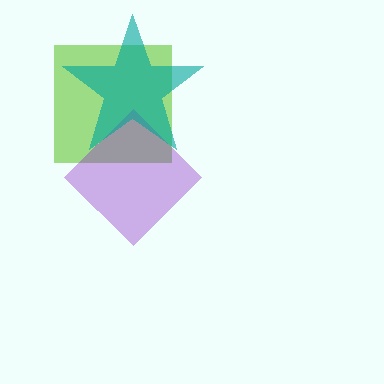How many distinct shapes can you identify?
There are 3 distinct shapes: a lime square, a purple diamond, a teal star.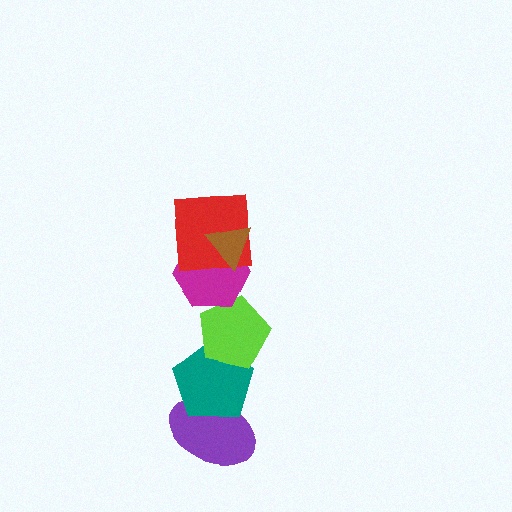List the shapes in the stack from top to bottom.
From top to bottom: the brown triangle, the red square, the magenta hexagon, the lime pentagon, the teal pentagon, the purple ellipse.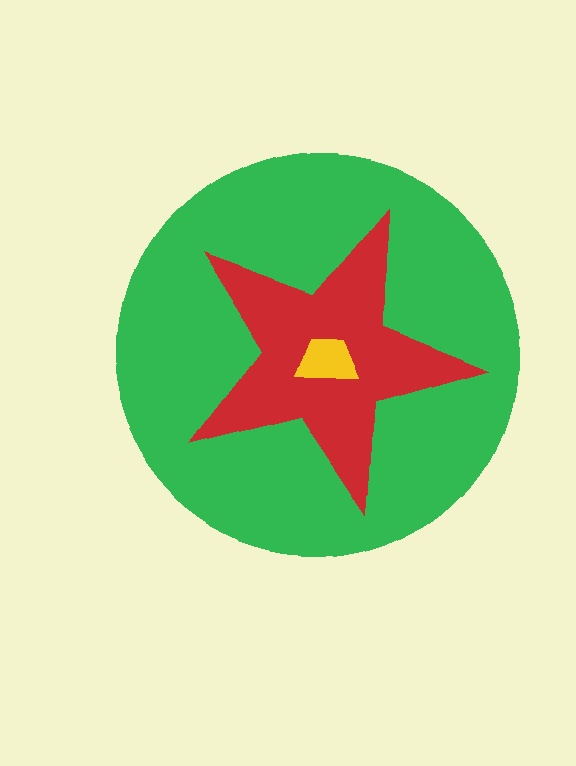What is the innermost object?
The yellow trapezoid.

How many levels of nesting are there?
3.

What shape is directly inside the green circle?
The red star.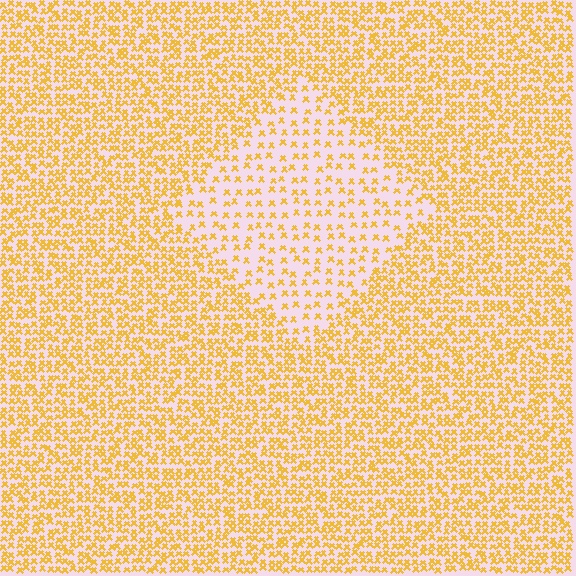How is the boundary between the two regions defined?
The boundary is defined by a change in element density (approximately 2.3x ratio). All elements are the same color, size, and shape.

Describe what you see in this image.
The image contains small yellow elements arranged at two different densities. A diamond-shaped region is visible where the elements are less densely packed than the surrounding area.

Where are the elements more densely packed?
The elements are more densely packed outside the diamond boundary.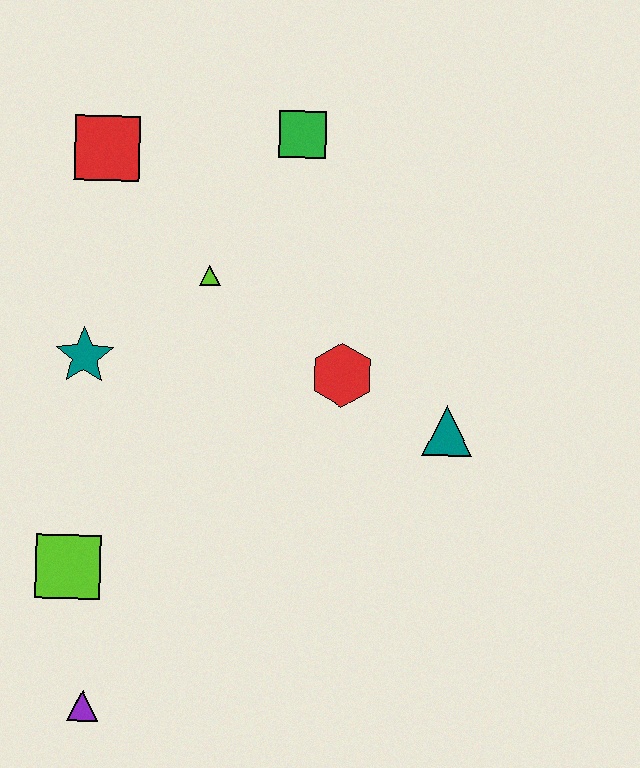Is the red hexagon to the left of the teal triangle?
Yes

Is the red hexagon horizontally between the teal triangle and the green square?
Yes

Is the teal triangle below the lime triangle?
Yes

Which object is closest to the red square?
The lime triangle is closest to the red square.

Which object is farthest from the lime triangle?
The purple triangle is farthest from the lime triangle.